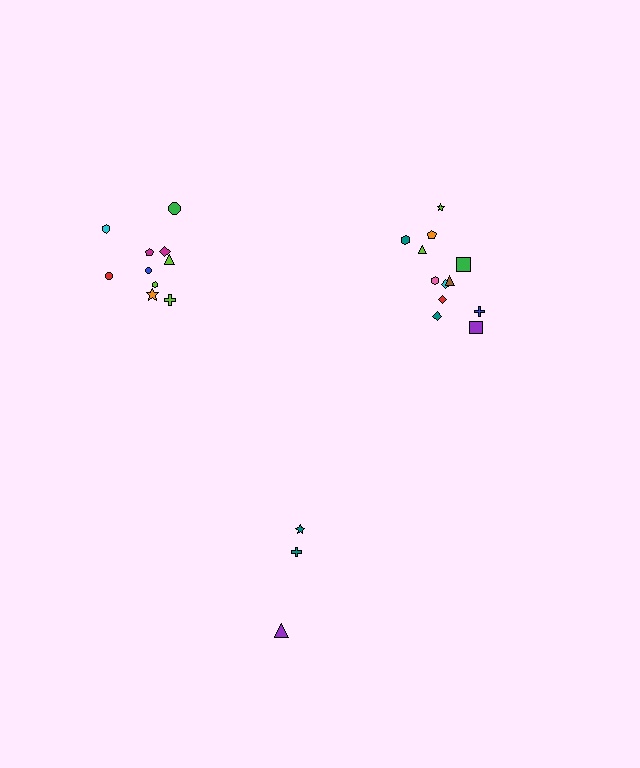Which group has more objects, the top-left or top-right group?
The top-right group.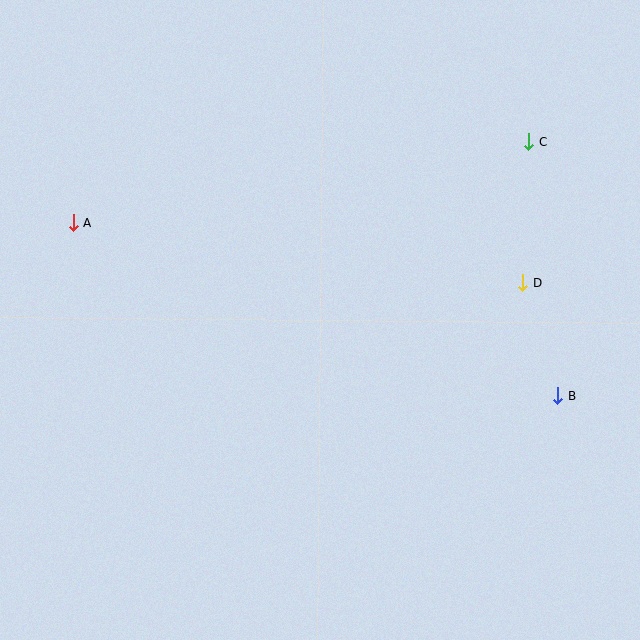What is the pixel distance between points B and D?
The distance between B and D is 119 pixels.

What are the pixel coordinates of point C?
Point C is at (528, 142).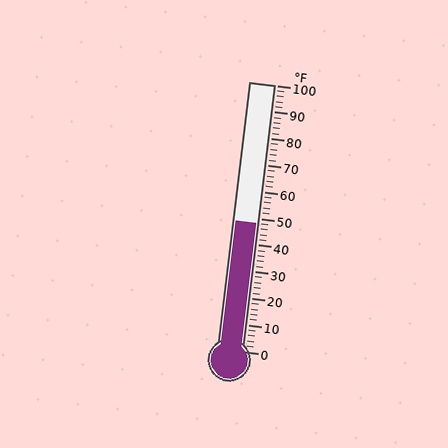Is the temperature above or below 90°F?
The temperature is below 90°F.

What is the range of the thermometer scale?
The thermometer scale ranges from 0°F to 100°F.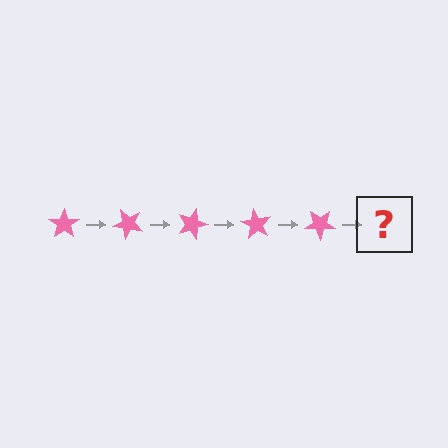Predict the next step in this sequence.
The next step is a pink star rotated 225 degrees.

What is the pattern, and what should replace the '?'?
The pattern is that the star rotates 45 degrees each step. The '?' should be a pink star rotated 225 degrees.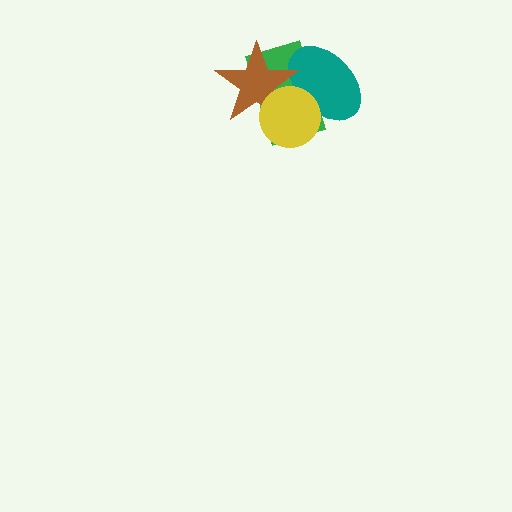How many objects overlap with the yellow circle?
3 objects overlap with the yellow circle.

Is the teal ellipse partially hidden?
Yes, it is partially covered by another shape.